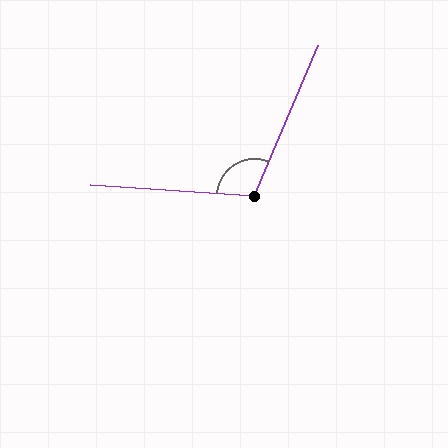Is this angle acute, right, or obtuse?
It is obtuse.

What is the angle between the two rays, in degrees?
Approximately 109 degrees.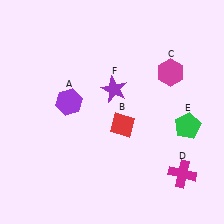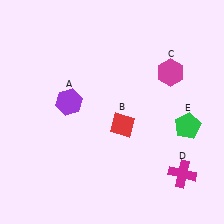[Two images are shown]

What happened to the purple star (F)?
The purple star (F) was removed in Image 2. It was in the top-right area of Image 1.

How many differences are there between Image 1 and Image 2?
There is 1 difference between the two images.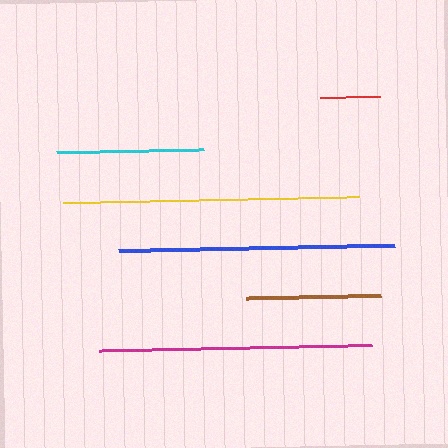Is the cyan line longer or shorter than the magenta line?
The magenta line is longer than the cyan line.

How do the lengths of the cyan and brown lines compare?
The cyan and brown lines are approximately the same length.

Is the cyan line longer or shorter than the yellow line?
The yellow line is longer than the cyan line.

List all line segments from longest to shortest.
From longest to shortest: yellow, blue, magenta, cyan, brown, red.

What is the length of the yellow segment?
The yellow segment is approximately 297 pixels long.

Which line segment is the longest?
The yellow line is the longest at approximately 297 pixels.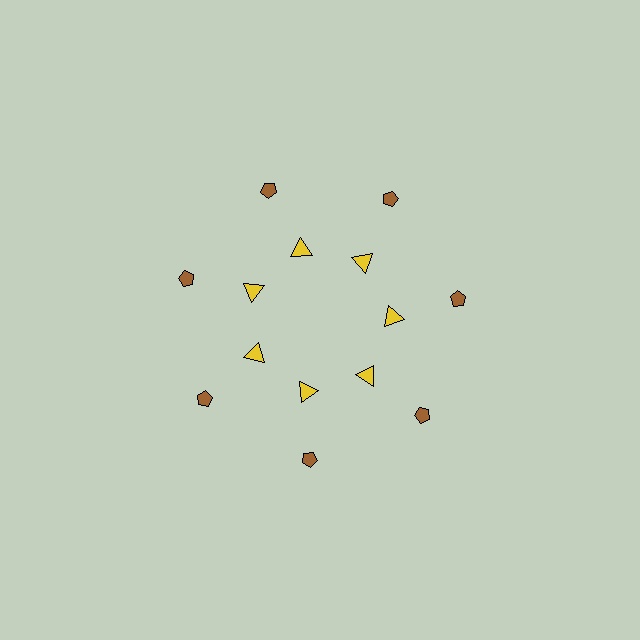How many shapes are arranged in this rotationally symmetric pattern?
There are 14 shapes, arranged in 7 groups of 2.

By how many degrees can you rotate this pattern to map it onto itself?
The pattern maps onto itself every 51 degrees of rotation.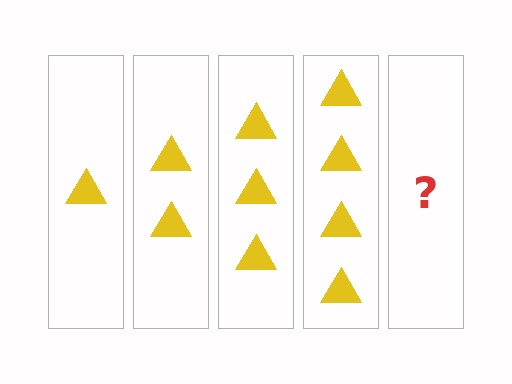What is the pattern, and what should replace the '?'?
The pattern is that each step adds one more triangle. The '?' should be 5 triangles.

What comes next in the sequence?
The next element should be 5 triangles.